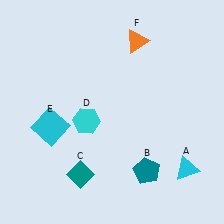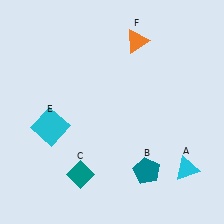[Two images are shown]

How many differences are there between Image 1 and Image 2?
There is 1 difference between the two images.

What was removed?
The cyan hexagon (D) was removed in Image 2.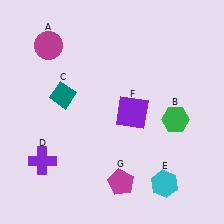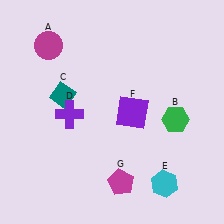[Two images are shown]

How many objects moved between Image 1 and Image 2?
1 object moved between the two images.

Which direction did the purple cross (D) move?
The purple cross (D) moved up.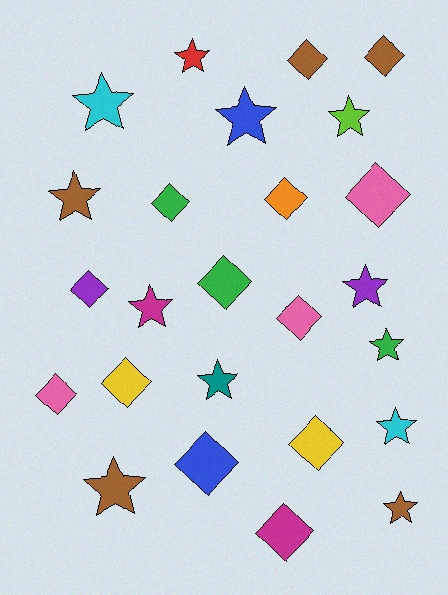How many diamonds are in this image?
There are 13 diamonds.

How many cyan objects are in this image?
There are 2 cyan objects.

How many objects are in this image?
There are 25 objects.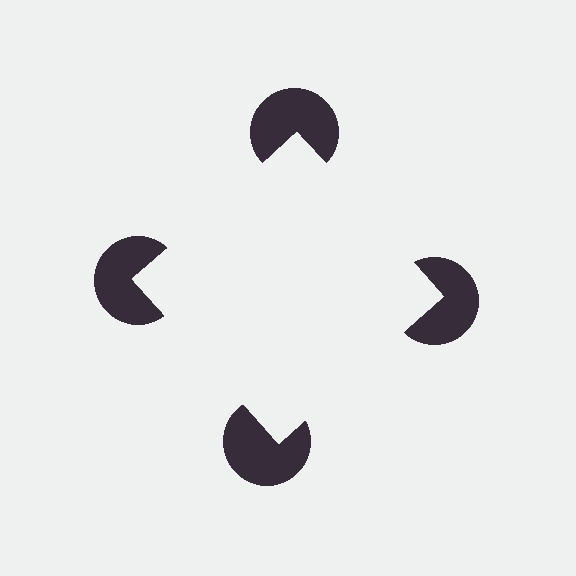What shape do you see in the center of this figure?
An illusory square — its edges are inferred from the aligned wedge cuts in the pac-man discs, not physically drawn.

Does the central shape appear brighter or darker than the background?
It typically appears slightly brighter than the background, even though no actual brightness change is drawn.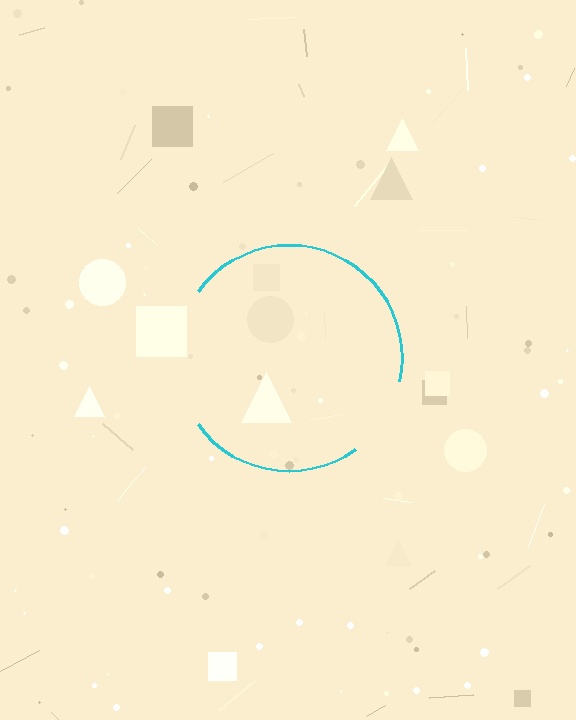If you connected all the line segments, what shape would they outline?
They would outline a circle.